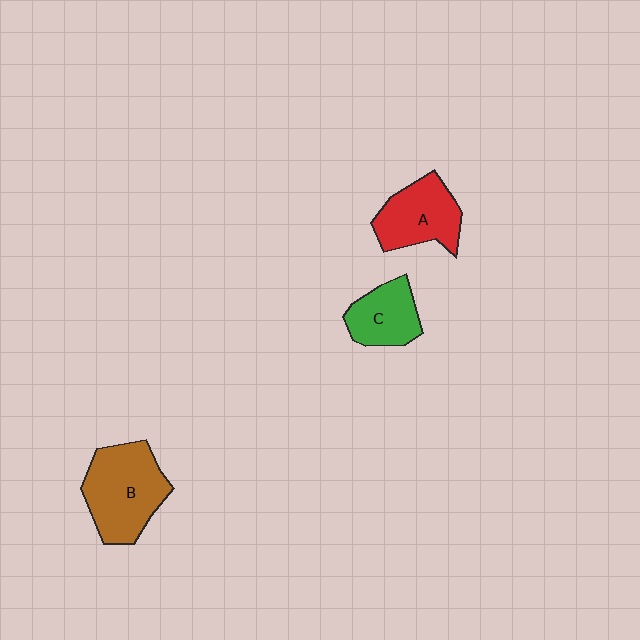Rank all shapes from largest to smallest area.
From largest to smallest: B (brown), A (red), C (green).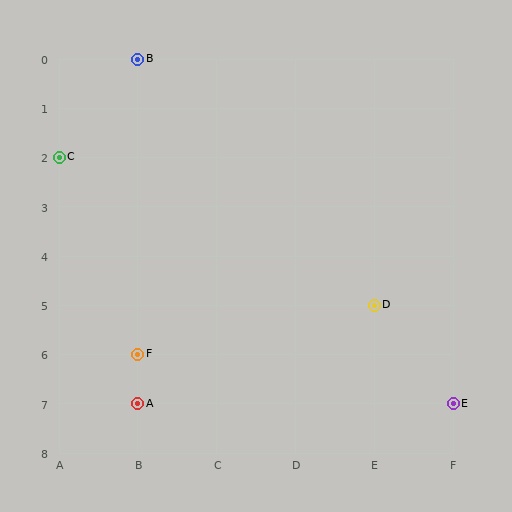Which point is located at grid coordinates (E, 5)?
Point D is at (E, 5).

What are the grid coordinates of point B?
Point B is at grid coordinates (B, 0).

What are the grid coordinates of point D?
Point D is at grid coordinates (E, 5).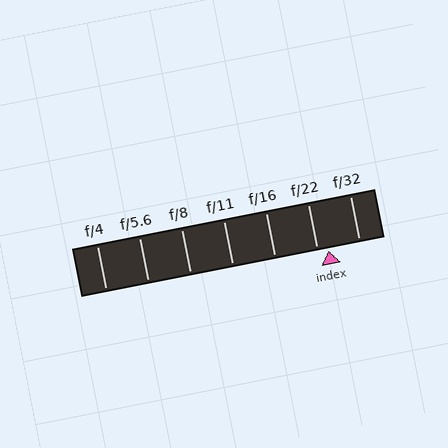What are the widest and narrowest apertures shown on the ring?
The widest aperture shown is f/4 and the narrowest is f/32.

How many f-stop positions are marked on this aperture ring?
There are 7 f-stop positions marked.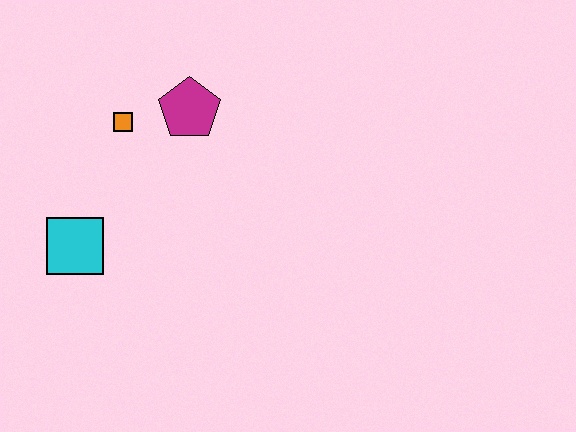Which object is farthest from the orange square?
The cyan square is farthest from the orange square.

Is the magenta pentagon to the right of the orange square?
Yes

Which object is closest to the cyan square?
The orange square is closest to the cyan square.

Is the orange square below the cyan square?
No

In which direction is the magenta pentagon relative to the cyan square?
The magenta pentagon is above the cyan square.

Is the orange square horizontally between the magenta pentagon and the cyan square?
Yes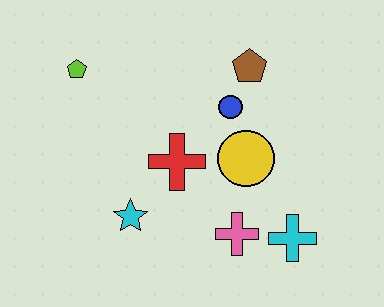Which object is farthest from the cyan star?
The brown pentagon is farthest from the cyan star.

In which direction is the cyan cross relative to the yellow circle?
The cyan cross is below the yellow circle.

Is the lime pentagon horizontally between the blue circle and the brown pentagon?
No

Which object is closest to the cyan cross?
The pink cross is closest to the cyan cross.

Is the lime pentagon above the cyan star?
Yes